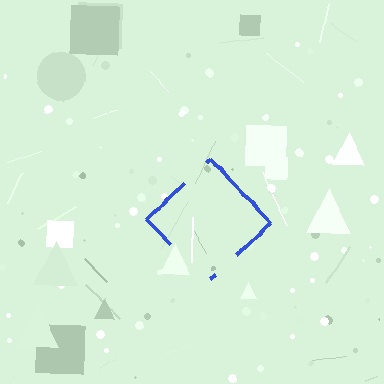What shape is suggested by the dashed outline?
The dashed outline suggests a diamond.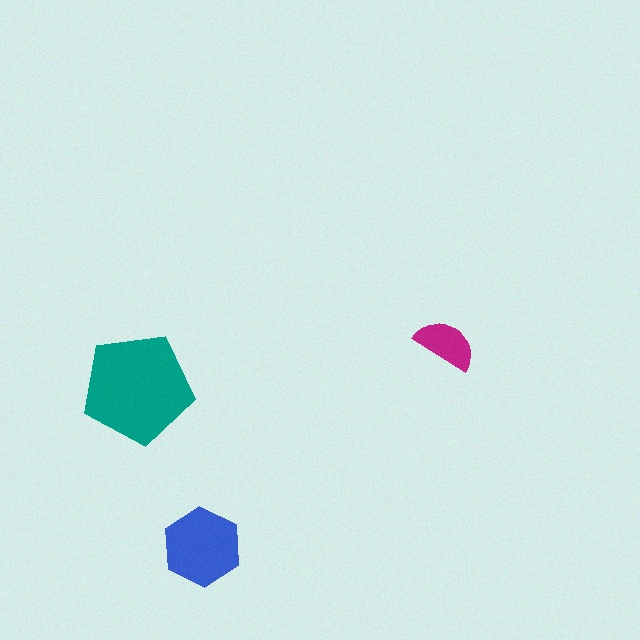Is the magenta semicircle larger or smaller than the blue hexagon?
Smaller.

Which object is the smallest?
The magenta semicircle.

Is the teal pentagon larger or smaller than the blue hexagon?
Larger.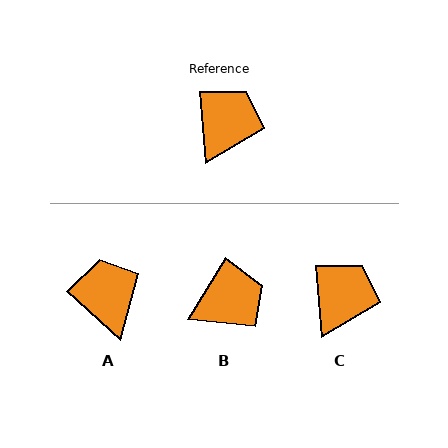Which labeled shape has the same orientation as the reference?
C.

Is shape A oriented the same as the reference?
No, it is off by about 44 degrees.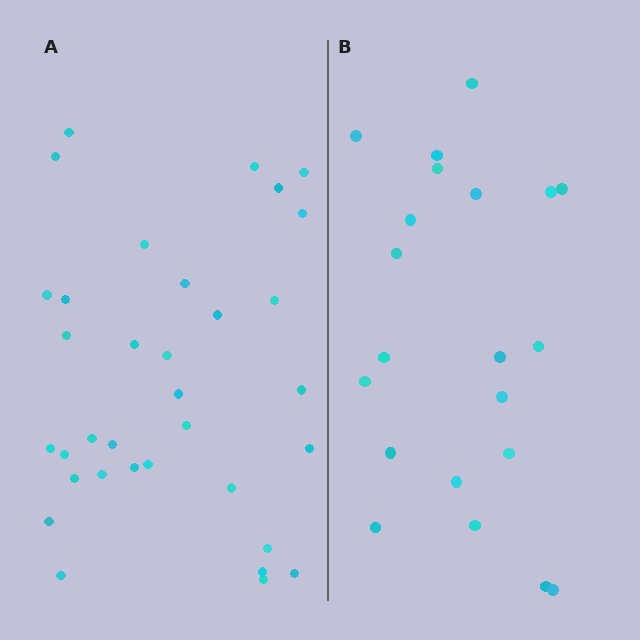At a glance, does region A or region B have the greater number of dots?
Region A (the left region) has more dots.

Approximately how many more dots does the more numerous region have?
Region A has approximately 15 more dots than region B.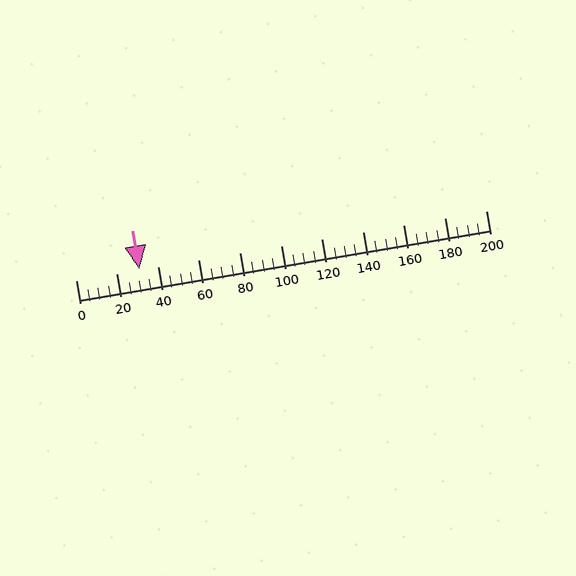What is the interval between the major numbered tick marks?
The major tick marks are spaced 20 units apart.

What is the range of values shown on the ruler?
The ruler shows values from 0 to 200.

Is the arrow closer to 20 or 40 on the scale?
The arrow is closer to 40.